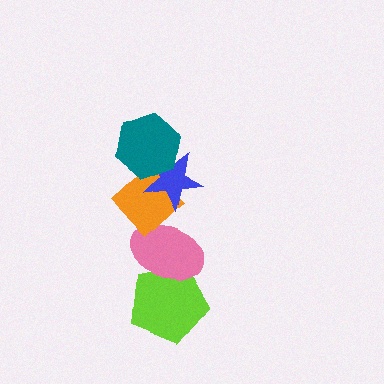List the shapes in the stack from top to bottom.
From top to bottom: the teal hexagon, the blue star, the orange diamond, the pink ellipse, the lime pentagon.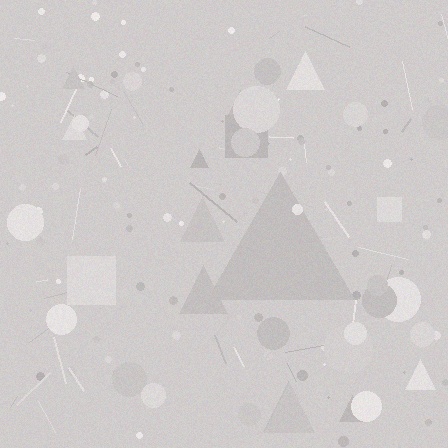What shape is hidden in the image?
A triangle is hidden in the image.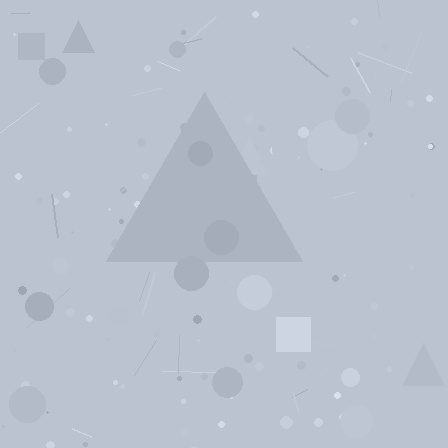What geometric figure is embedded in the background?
A triangle is embedded in the background.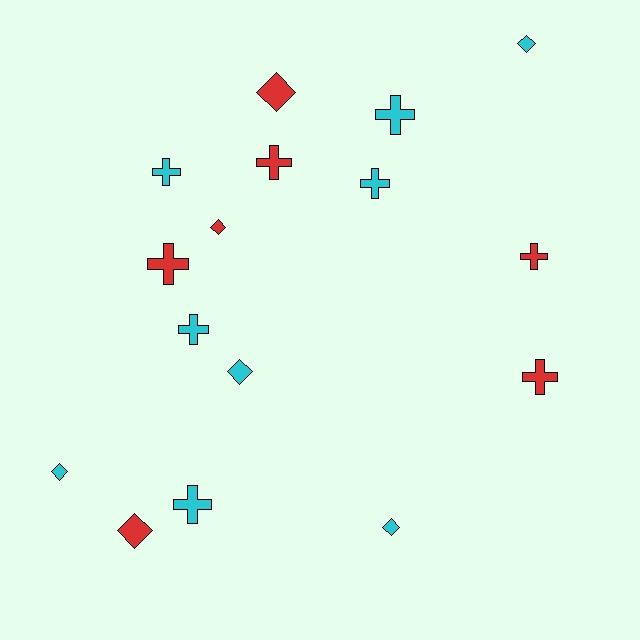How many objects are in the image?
There are 16 objects.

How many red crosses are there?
There are 4 red crosses.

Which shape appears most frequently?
Cross, with 9 objects.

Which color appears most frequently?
Cyan, with 9 objects.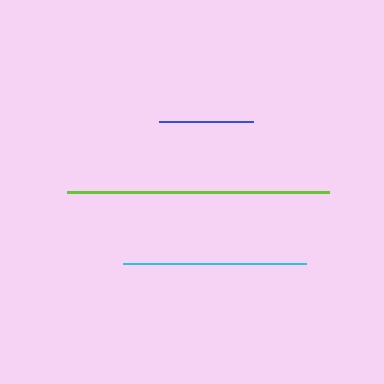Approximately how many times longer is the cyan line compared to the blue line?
The cyan line is approximately 1.9 times the length of the blue line.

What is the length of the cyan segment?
The cyan segment is approximately 183 pixels long.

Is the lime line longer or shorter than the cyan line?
The lime line is longer than the cyan line.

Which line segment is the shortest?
The blue line is the shortest at approximately 95 pixels.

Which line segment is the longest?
The lime line is the longest at approximately 263 pixels.